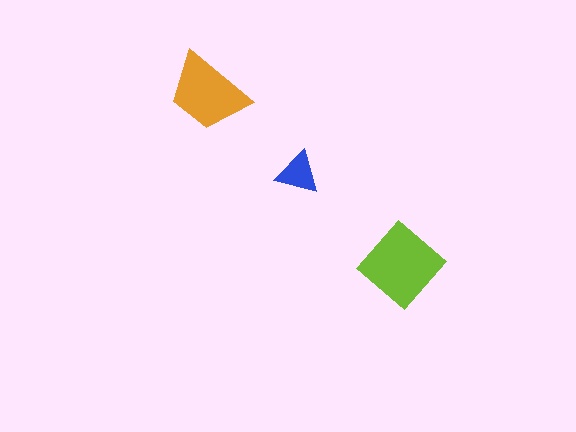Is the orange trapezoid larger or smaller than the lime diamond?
Smaller.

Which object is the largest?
The lime diamond.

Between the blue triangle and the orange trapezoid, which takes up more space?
The orange trapezoid.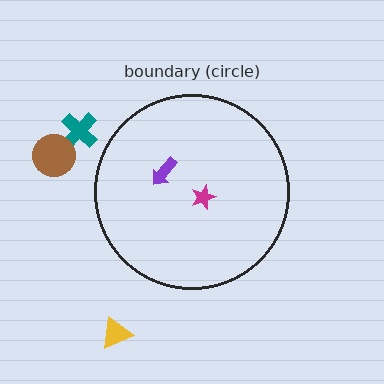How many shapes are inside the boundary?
2 inside, 3 outside.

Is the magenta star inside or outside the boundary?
Inside.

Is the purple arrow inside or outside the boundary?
Inside.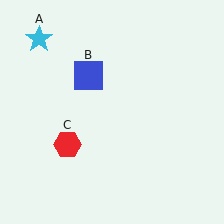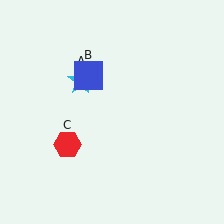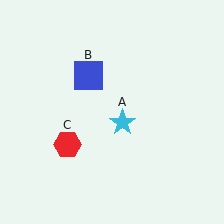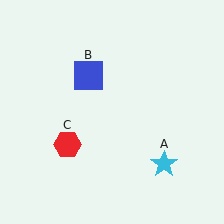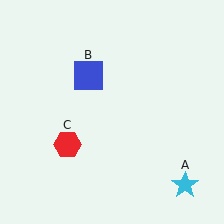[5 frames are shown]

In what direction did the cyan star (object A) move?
The cyan star (object A) moved down and to the right.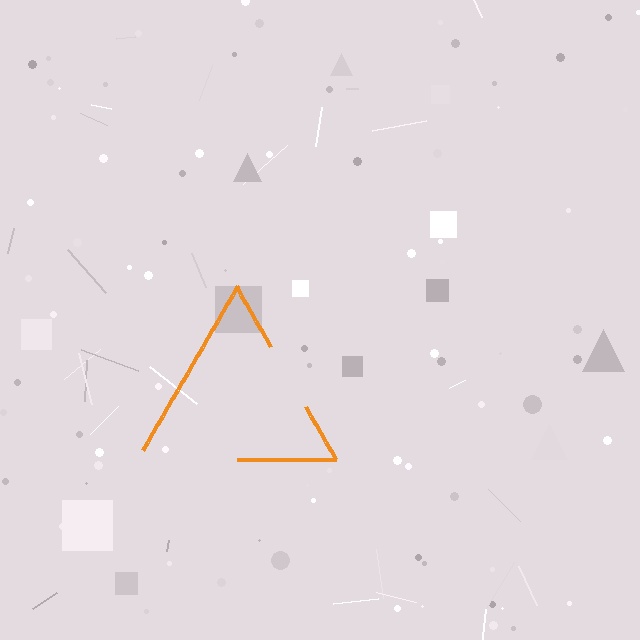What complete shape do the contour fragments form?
The contour fragments form a triangle.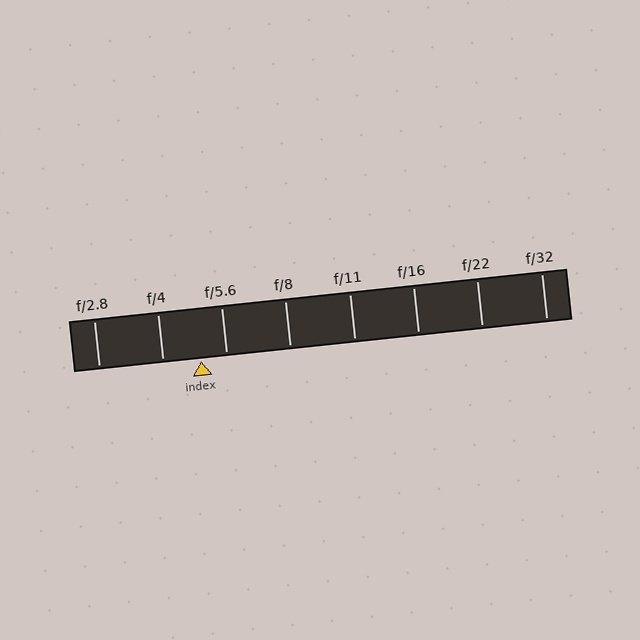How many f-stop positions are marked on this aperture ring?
There are 8 f-stop positions marked.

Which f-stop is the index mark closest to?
The index mark is closest to f/5.6.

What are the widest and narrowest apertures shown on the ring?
The widest aperture shown is f/2.8 and the narrowest is f/32.